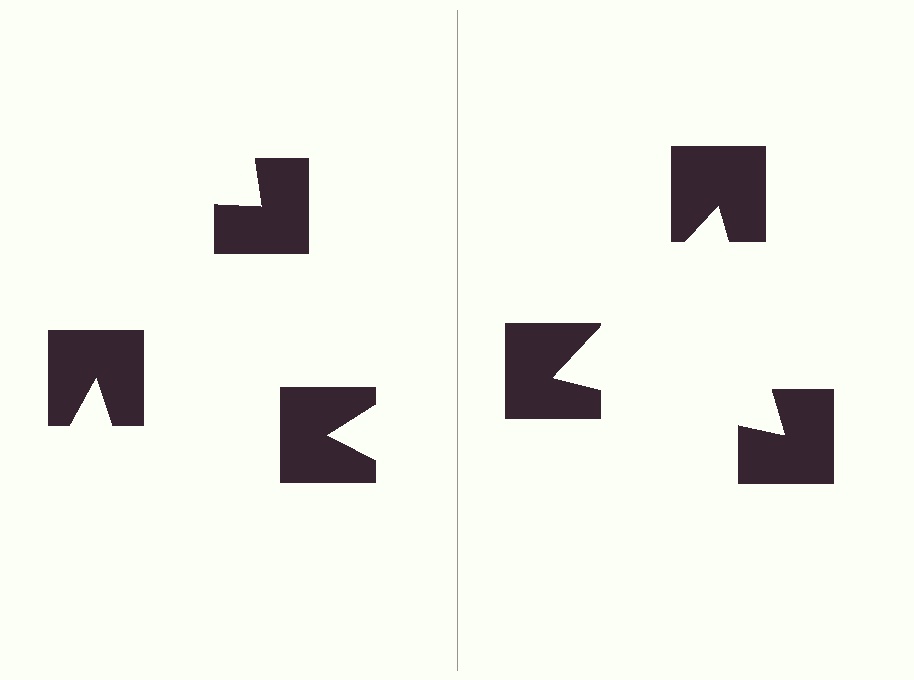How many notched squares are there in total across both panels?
6 — 3 on each side.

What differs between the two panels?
The notched squares are positioned identically on both sides; only the wedge orientations differ. On the right they align to a triangle; on the left they are misaligned.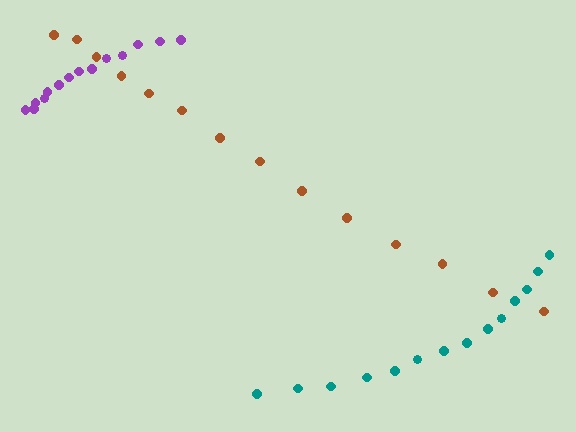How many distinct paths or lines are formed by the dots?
There are 3 distinct paths.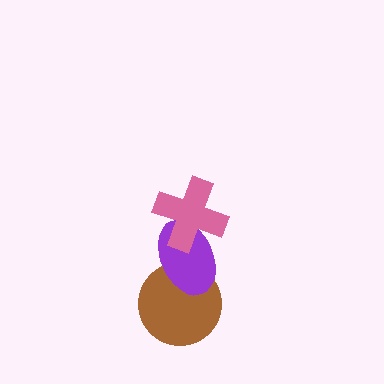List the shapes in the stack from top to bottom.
From top to bottom: the pink cross, the purple ellipse, the brown circle.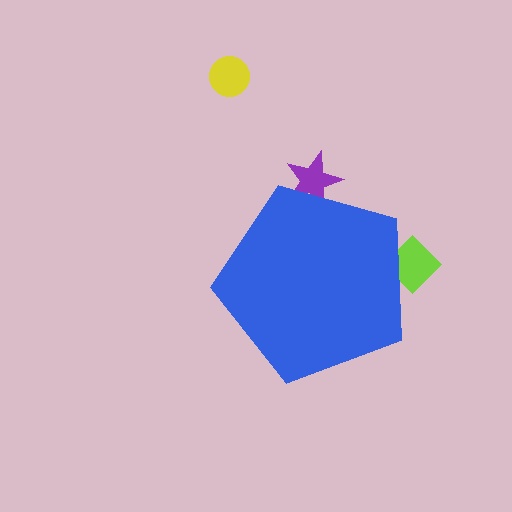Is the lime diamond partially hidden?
Yes, the lime diamond is partially hidden behind the blue pentagon.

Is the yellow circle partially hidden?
No, the yellow circle is fully visible.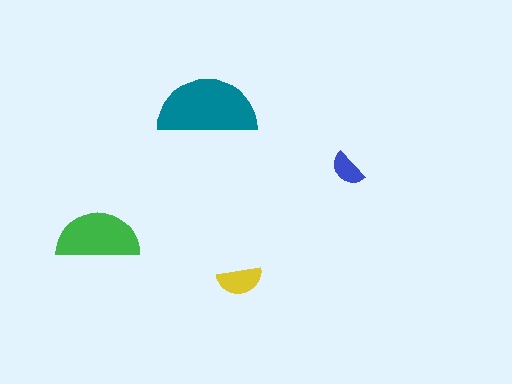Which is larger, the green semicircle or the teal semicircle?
The teal one.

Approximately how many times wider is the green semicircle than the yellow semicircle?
About 2 times wider.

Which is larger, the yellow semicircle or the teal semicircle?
The teal one.